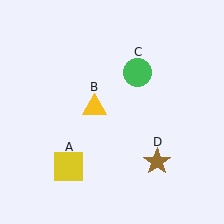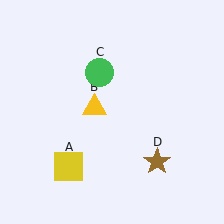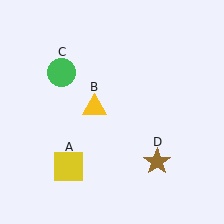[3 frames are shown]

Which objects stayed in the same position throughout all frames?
Yellow square (object A) and yellow triangle (object B) and brown star (object D) remained stationary.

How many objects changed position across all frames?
1 object changed position: green circle (object C).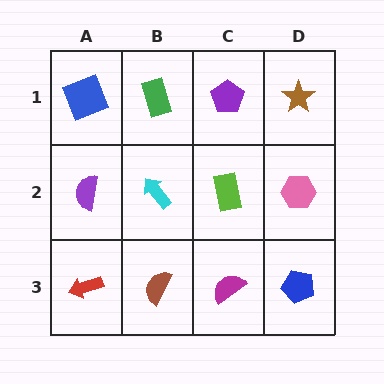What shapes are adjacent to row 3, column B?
A cyan arrow (row 2, column B), a red arrow (row 3, column A), a magenta semicircle (row 3, column C).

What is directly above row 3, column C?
A lime rectangle.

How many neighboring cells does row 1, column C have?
3.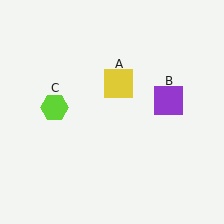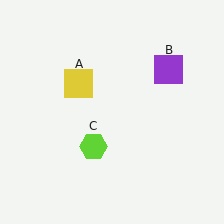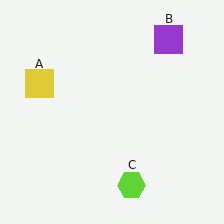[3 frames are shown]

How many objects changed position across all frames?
3 objects changed position: yellow square (object A), purple square (object B), lime hexagon (object C).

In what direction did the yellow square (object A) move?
The yellow square (object A) moved left.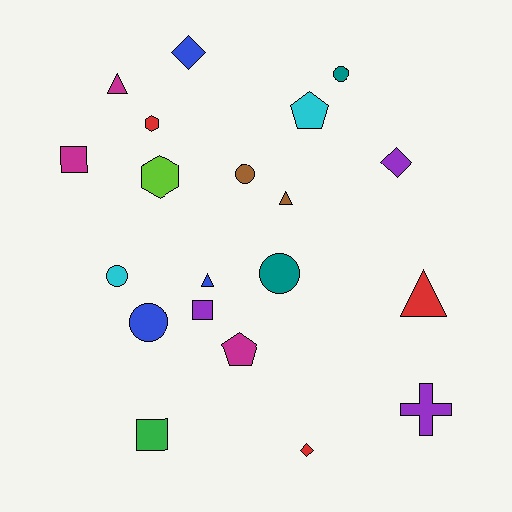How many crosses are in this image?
There is 1 cross.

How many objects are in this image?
There are 20 objects.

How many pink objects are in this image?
There are no pink objects.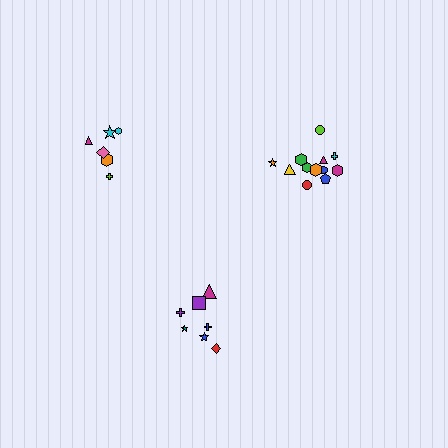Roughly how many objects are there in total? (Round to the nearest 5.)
Roughly 25 objects in total.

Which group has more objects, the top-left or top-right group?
The top-right group.